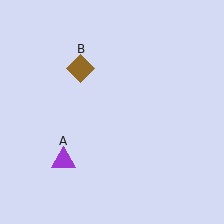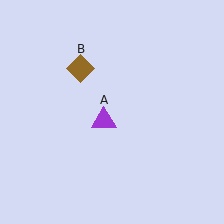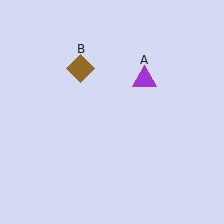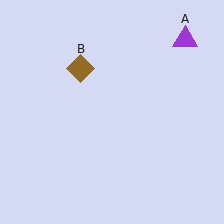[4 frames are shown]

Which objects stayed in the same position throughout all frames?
Brown diamond (object B) remained stationary.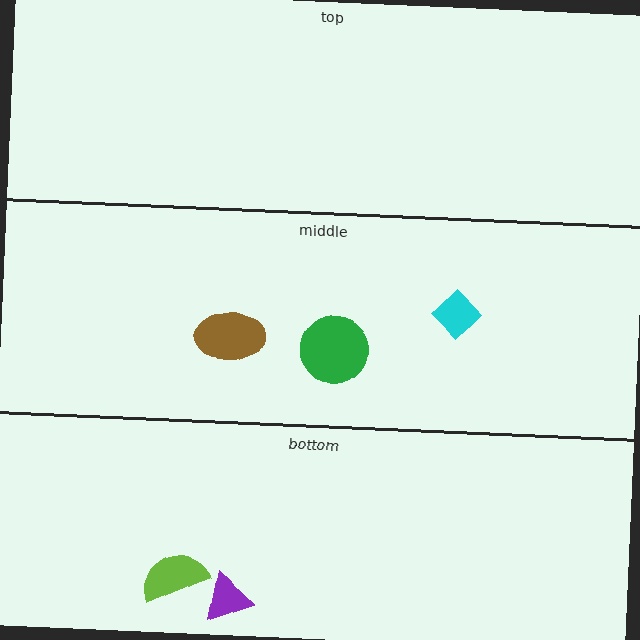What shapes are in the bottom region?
The lime semicircle, the purple triangle.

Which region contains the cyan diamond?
The middle region.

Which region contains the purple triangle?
The bottom region.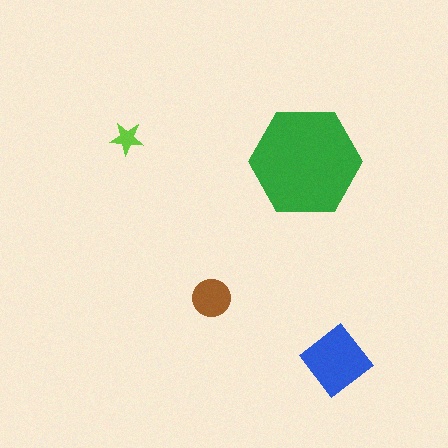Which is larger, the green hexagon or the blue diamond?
The green hexagon.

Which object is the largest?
The green hexagon.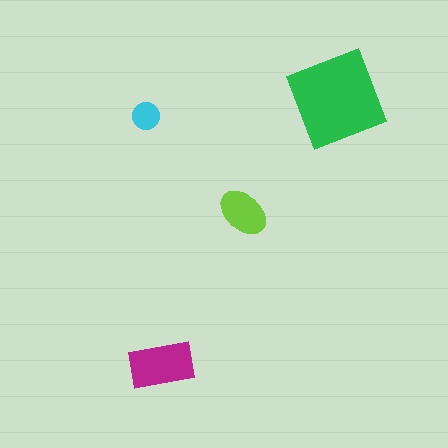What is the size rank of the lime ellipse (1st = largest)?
3rd.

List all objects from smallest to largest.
The cyan circle, the lime ellipse, the magenta rectangle, the green diamond.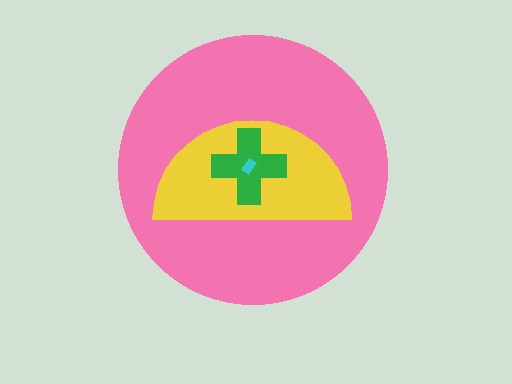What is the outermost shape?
The pink circle.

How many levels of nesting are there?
4.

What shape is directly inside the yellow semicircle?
The green cross.